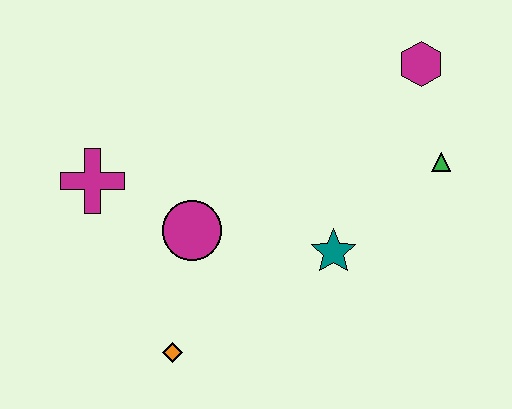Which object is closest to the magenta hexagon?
The green triangle is closest to the magenta hexagon.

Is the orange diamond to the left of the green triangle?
Yes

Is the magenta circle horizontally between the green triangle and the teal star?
No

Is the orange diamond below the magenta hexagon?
Yes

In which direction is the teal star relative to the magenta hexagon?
The teal star is below the magenta hexagon.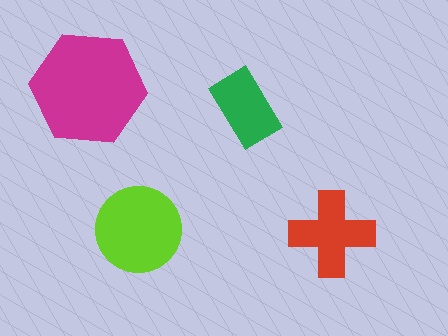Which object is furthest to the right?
The red cross is rightmost.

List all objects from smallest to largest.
The green rectangle, the red cross, the lime circle, the magenta hexagon.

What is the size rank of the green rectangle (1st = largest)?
4th.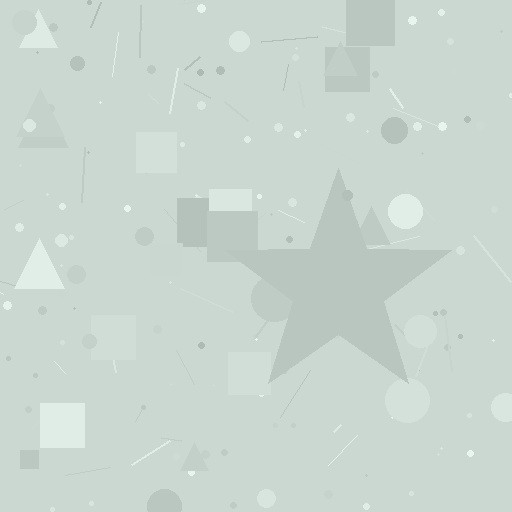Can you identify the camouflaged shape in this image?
The camouflaged shape is a star.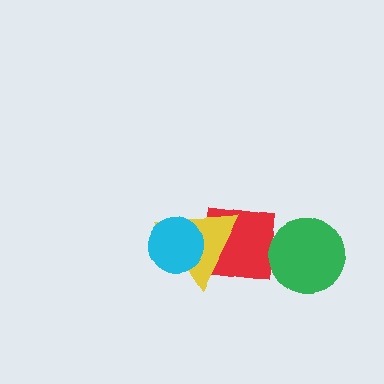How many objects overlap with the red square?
1 object overlaps with the red square.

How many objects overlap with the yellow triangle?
2 objects overlap with the yellow triangle.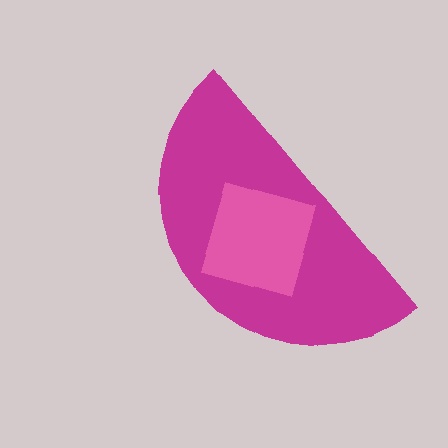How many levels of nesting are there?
2.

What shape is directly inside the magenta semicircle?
The pink diamond.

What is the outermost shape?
The magenta semicircle.